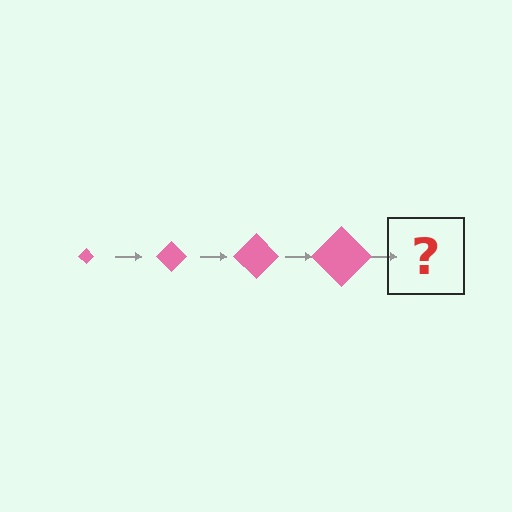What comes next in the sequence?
The next element should be a pink diamond, larger than the previous one.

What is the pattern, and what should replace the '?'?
The pattern is that the diamond gets progressively larger each step. The '?' should be a pink diamond, larger than the previous one.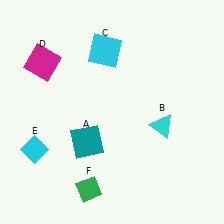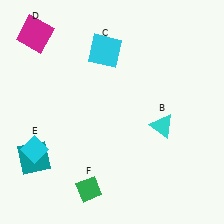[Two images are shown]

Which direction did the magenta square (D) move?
The magenta square (D) moved up.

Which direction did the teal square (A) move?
The teal square (A) moved left.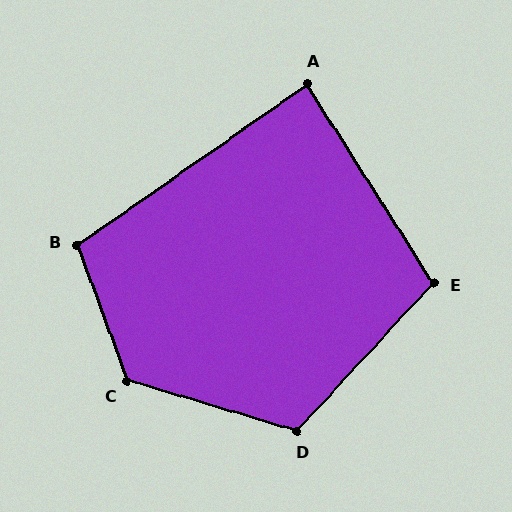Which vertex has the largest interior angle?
C, at approximately 127 degrees.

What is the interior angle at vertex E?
Approximately 105 degrees (obtuse).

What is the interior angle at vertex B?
Approximately 105 degrees (obtuse).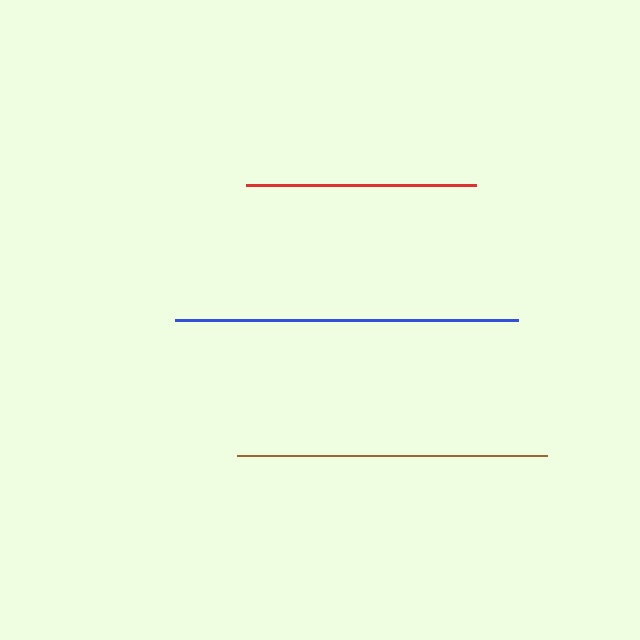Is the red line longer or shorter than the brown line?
The brown line is longer than the red line.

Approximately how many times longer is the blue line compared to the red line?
The blue line is approximately 1.5 times the length of the red line.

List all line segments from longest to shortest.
From longest to shortest: blue, brown, red.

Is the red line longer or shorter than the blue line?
The blue line is longer than the red line.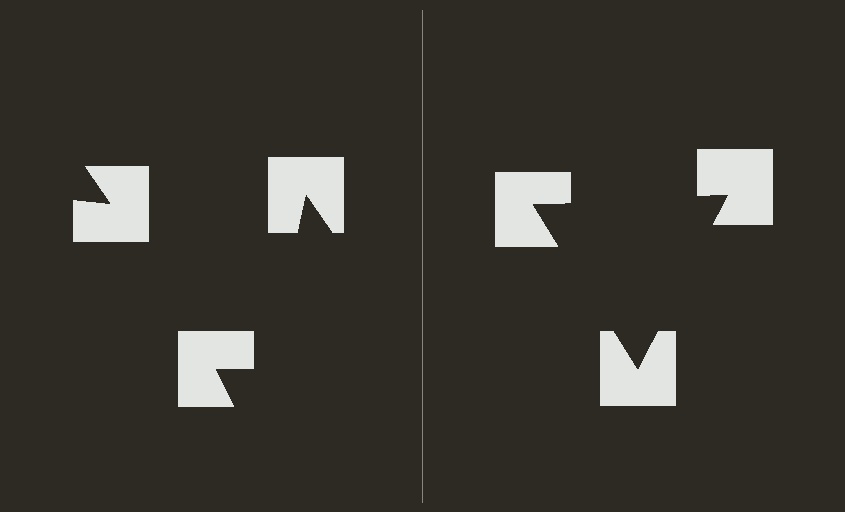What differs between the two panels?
The notched squares are positioned identically on both sides; only the wedge orientations differ. On the right they align to a triangle; on the left they are misaligned.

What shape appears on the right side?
An illusory triangle.